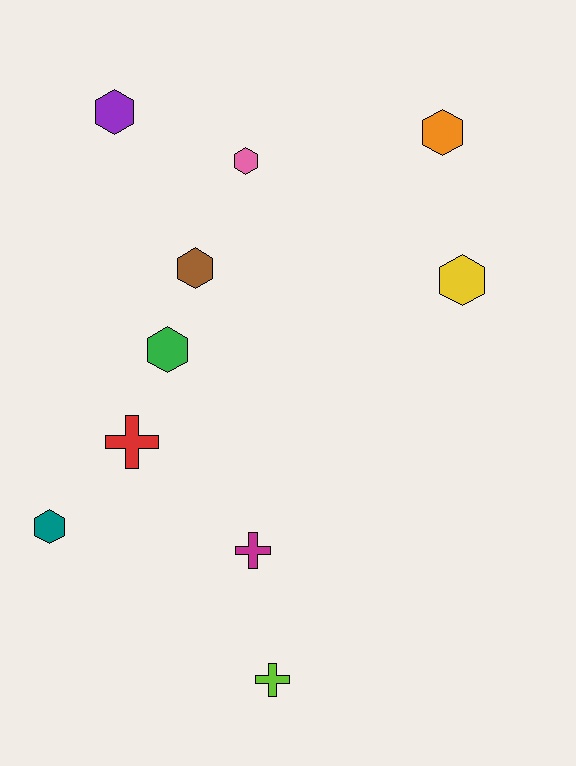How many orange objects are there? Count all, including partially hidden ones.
There is 1 orange object.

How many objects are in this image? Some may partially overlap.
There are 10 objects.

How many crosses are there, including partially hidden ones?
There are 3 crosses.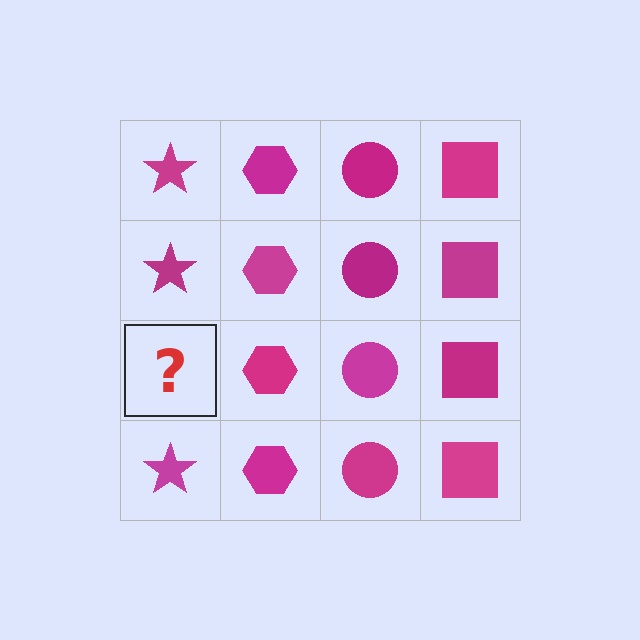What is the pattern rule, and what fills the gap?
The rule is that each column has a consistent shape. The gap should be filled with a magenta star.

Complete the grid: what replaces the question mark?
The question mark should be replaced with a magenta star.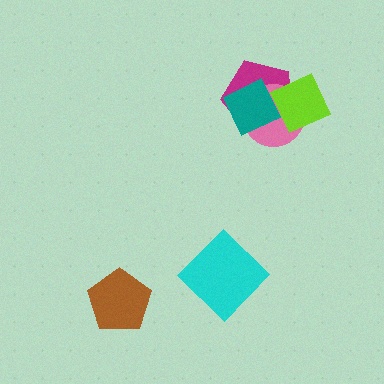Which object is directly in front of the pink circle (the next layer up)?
The lime diamond is directly in front of the pink circle.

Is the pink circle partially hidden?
Yes, it is partially covered by another shape.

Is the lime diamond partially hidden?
Yes, it is partially covered by another shape.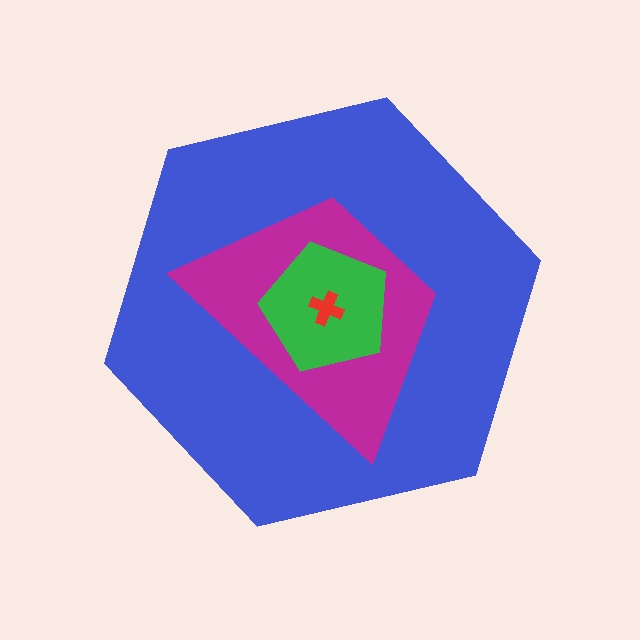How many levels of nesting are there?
4.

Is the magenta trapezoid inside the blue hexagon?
Yes.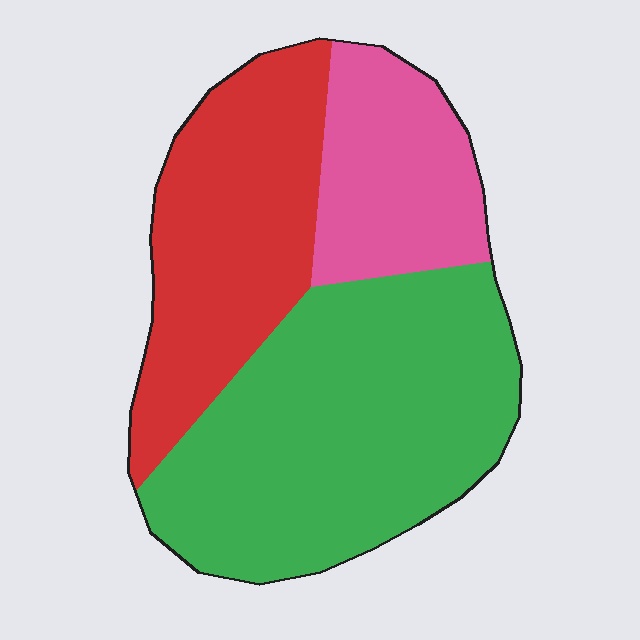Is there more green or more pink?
Green.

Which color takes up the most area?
Green, at roughly 50%.